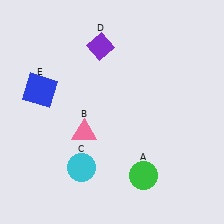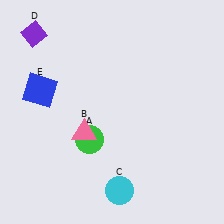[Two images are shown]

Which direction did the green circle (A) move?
The green circle (A) moved left.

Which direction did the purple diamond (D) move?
The purple diamond (D) moved left.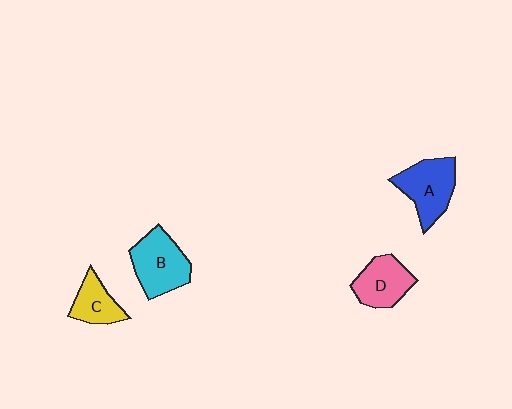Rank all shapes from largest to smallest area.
From largest to smallest: B (cyan), A (blue), D (pink), C (yellow).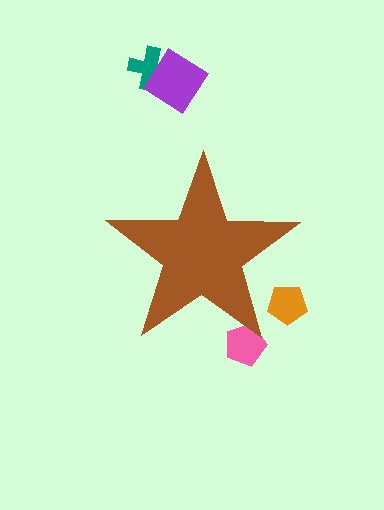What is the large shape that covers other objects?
A brown star.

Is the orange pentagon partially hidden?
Yes, the orange pentagon is partially hidden behind the brown star.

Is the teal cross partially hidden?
No, the teal cross is fully visible.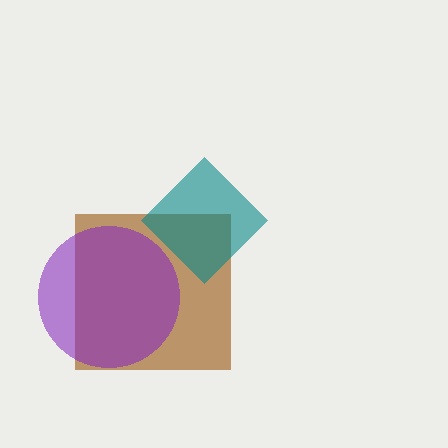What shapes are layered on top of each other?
The layered shapes are: a brown square, a purple circle, a teal diamond.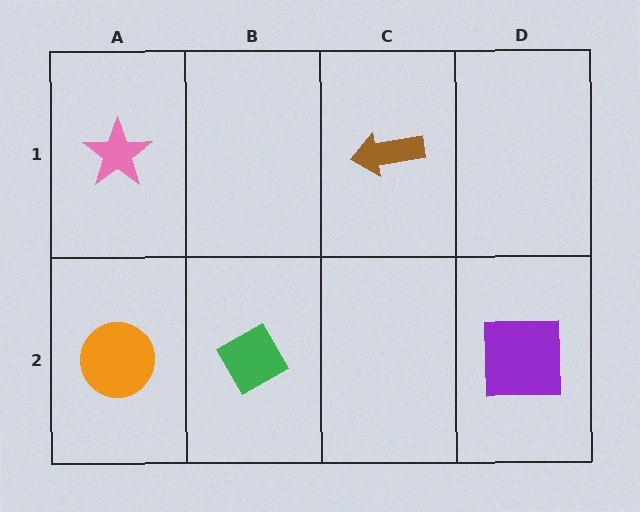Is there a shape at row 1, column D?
No, that cell is empty.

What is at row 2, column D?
A purple square.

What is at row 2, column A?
An orange circle.